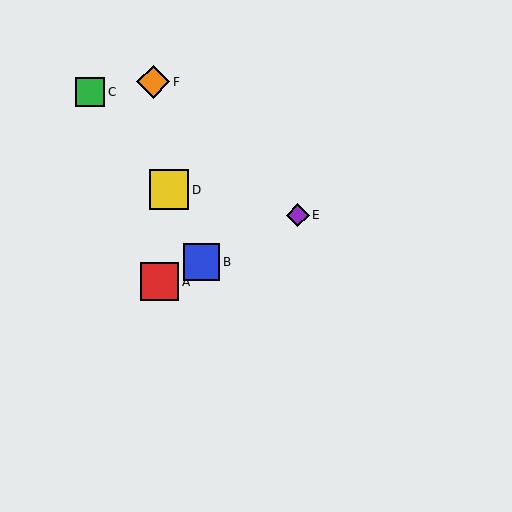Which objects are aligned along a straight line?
Objects A, B, E are aligned along a straight line.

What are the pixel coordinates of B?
Object B is at (201, 261).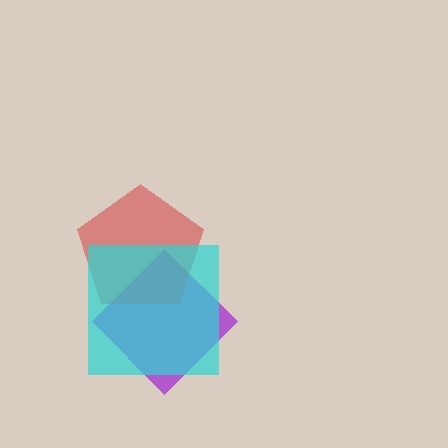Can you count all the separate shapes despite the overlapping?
Yes, there are 3 separate shapes.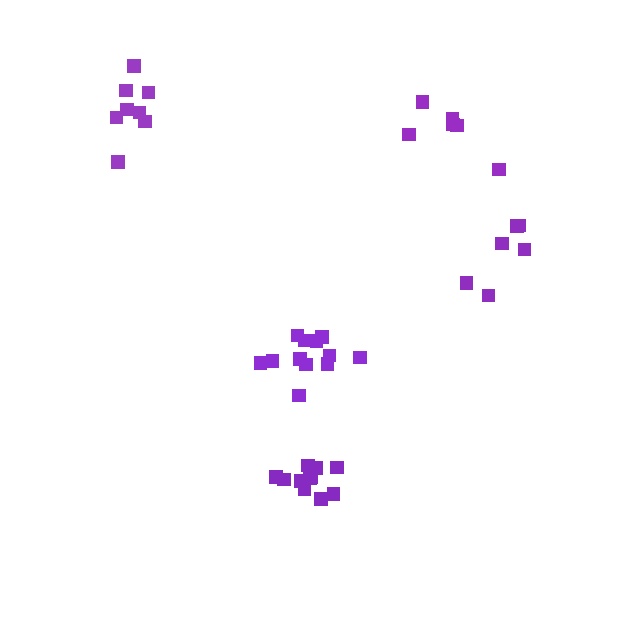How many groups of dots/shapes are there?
There are 5 groups.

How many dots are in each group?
Group 1: 6 dots, Group 2: 11 dots, Group 3: 12 dots, Group 4: 6 dots, Group 5: 8 dots (43 total).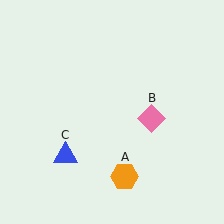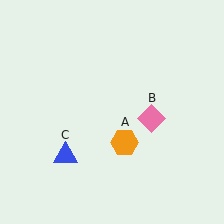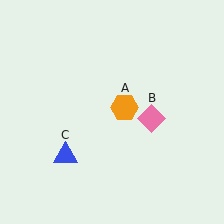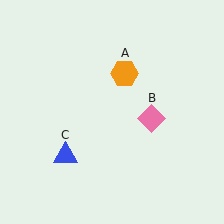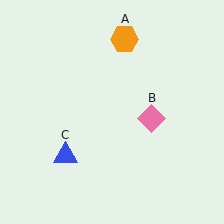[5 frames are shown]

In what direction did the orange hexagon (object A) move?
The orange hexagon (object A) moved up.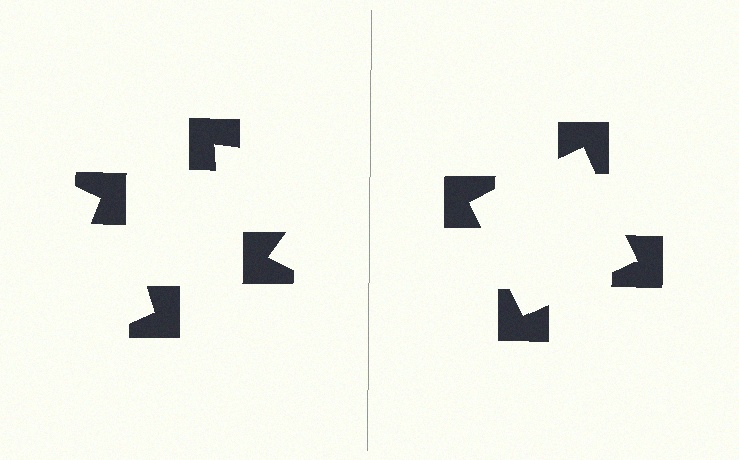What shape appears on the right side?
An illusory square.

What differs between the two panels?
The notched squares are positioned identically on both sides; only the wedge orientations differ. On the right they align to a square; on the left they are misaligned.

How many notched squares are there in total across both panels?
8 — 4 on each side.